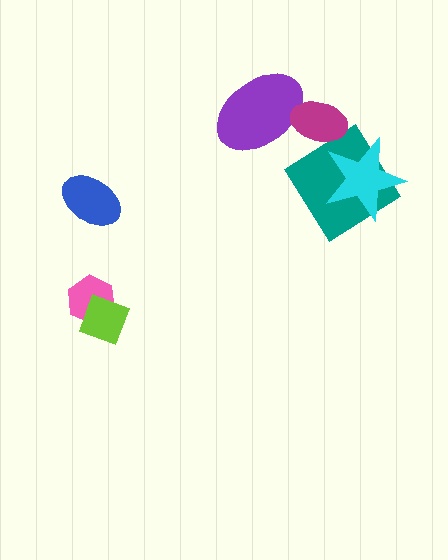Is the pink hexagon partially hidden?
Yes, it is partially covered by another shape.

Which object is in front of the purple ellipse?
The magenta ellipse is in front of the purple ellipse.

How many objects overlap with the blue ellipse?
0 objects overlap with the blue ellipse.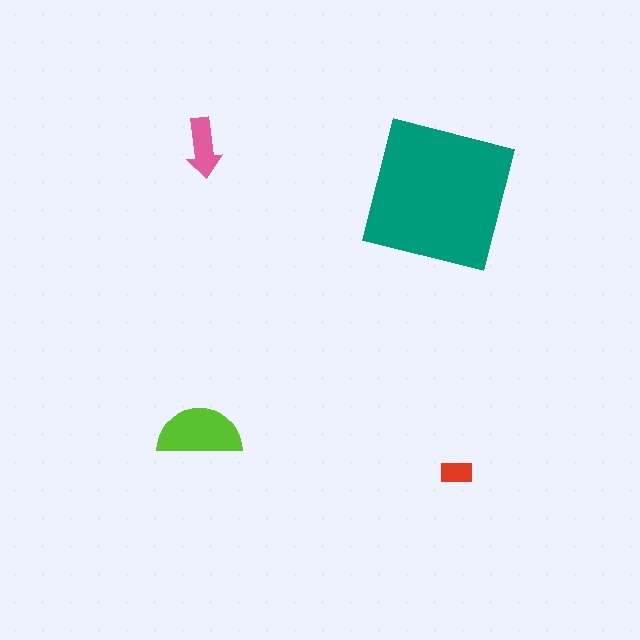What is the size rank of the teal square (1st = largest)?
1st.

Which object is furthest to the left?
The lime semicircle is leftmost.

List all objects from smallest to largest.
The red rectangle, the pink arrow, the lime semicircle, the teal square.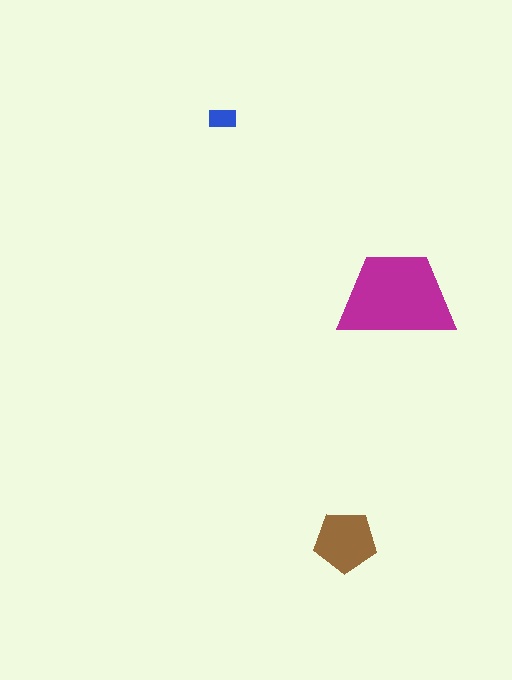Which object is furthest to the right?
The magenta trapezoid is rightmost.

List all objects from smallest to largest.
The blue rectangle, the brown pentagon, the magenta trapezoid.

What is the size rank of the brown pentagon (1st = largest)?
2nd.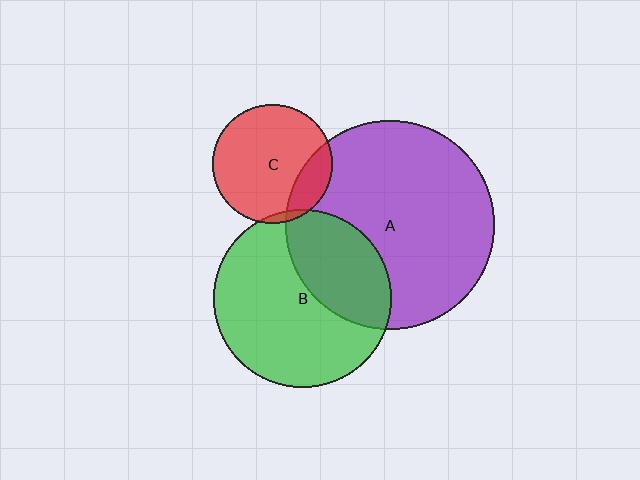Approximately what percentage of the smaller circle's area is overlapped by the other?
Approximately 5%.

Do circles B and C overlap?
Yes.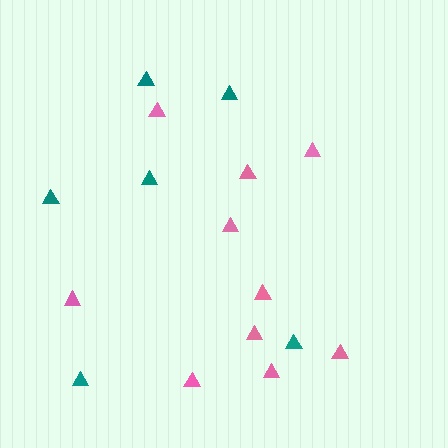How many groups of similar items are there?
There are 2 groups: one group of pink triangles (10) and one group of teal triangles (6).